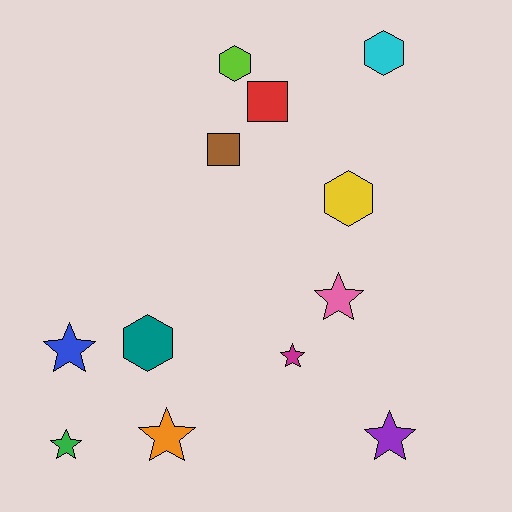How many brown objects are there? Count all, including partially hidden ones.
There is 1 brown object.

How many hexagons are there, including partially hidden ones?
There are 4 hexagons.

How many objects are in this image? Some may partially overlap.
There are 12 objects.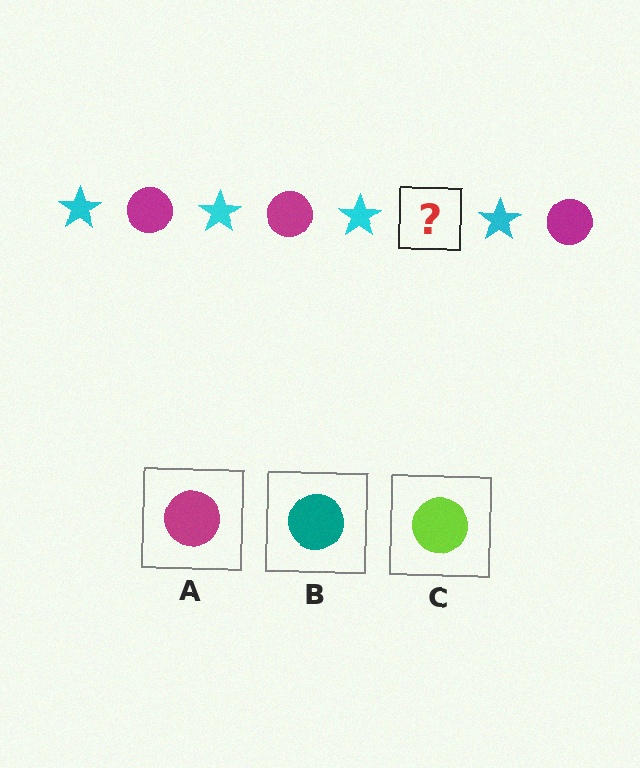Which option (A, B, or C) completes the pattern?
A.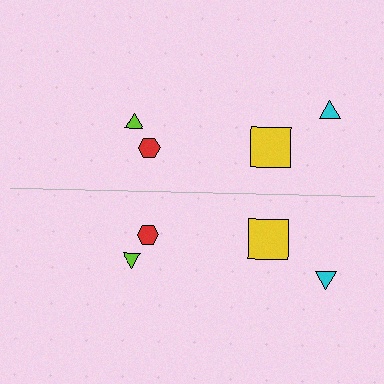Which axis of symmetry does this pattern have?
The pattern has a horizontal axis of symmetry running through the center of the image.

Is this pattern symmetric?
Yes, this pattern has bilateral (reflection) symmetry.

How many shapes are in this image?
There are 8 shapes in this image.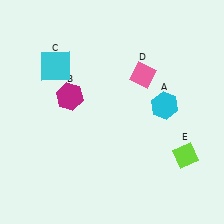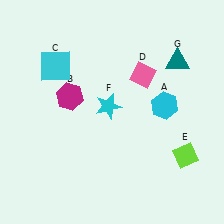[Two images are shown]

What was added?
A cyan star (F), a teal triangle (G) were added in Image 2.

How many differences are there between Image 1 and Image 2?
There are 2 differences between the two images.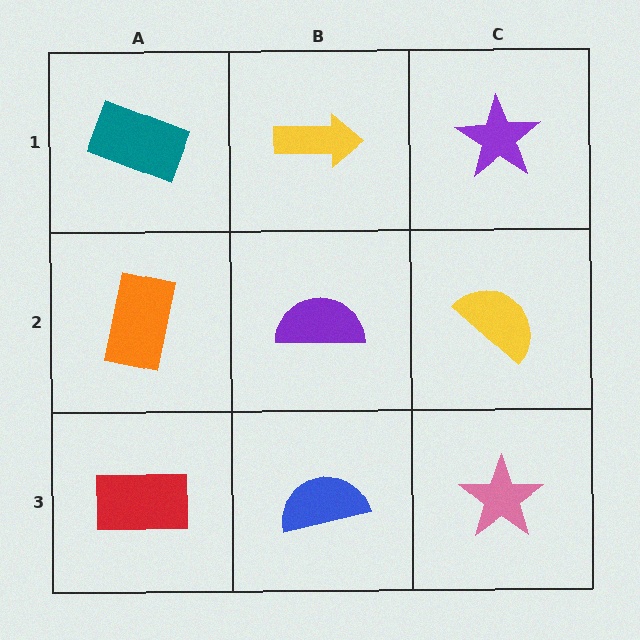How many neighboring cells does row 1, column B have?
3.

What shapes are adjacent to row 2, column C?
A purple star (row 1, column C), a pink star (row 3, column C), a purple semicircle (row 2, column B).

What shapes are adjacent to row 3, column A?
An orange rectangle (row 2, column A), a blue semicircle (row 3, column B).